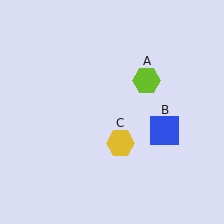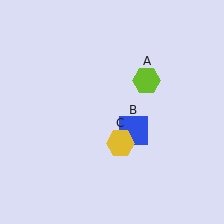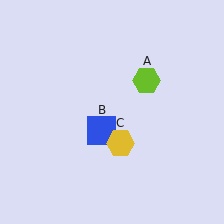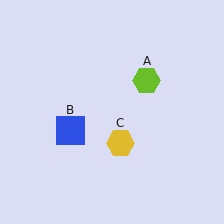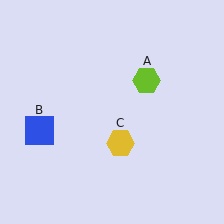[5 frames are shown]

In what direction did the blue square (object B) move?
The blue square (object B) moved left.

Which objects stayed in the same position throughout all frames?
Lime hexagon (object A) and yellow hexagon (object C) remained stationary.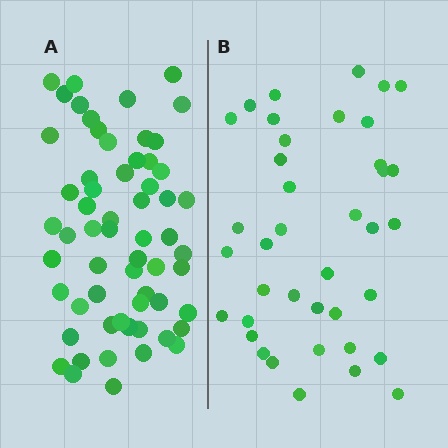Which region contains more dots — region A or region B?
Region A (the left region) has more dots.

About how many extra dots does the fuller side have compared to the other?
Region A has approximately 20 more dots than region B.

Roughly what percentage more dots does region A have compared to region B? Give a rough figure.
About 55% more.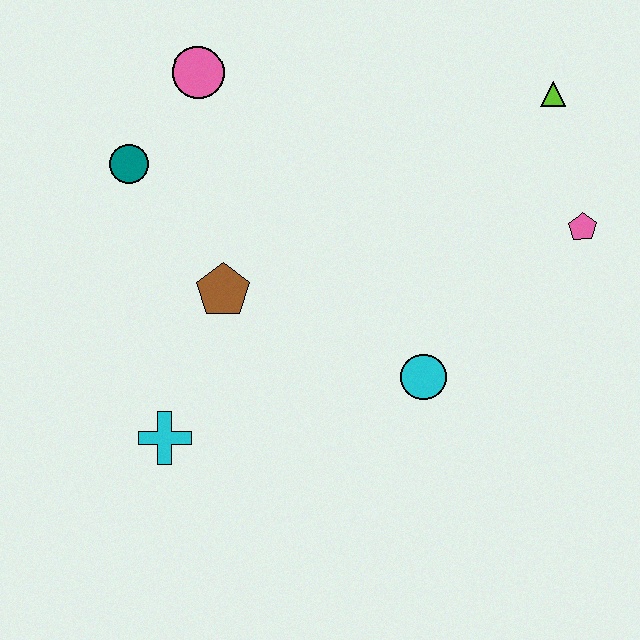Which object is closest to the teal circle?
The pink circle is closest to the teal circle.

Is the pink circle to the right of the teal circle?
Yes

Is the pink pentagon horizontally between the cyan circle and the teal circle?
No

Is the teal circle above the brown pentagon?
Yes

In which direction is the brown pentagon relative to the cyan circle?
The brown pentagon is to the left of the cyan circle.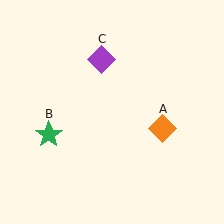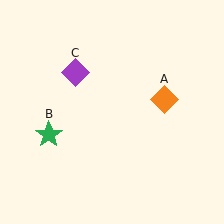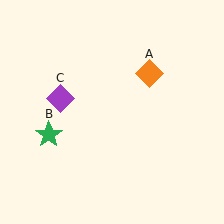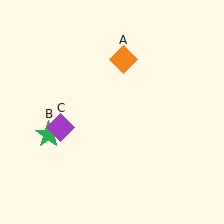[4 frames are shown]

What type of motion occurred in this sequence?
The orange diamond (object A), purple diamond (object C) rotated counterclockwise around the center of the scene.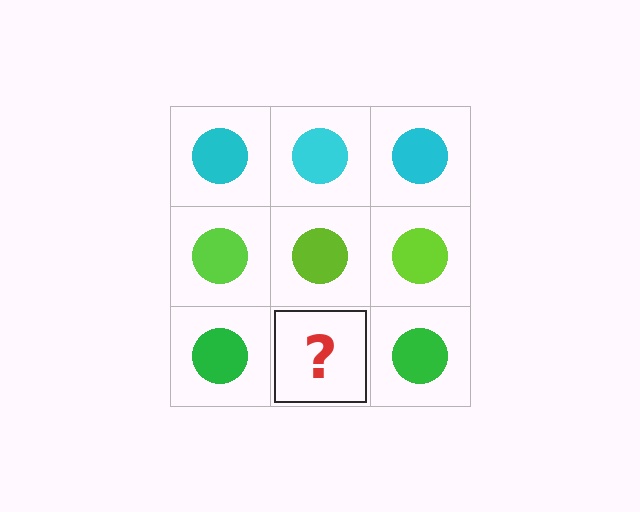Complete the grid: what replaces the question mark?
The question mark should be replaced with a green circle.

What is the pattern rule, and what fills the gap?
The rule is that each row has a consistent color. The gap should be filled with a green circle.